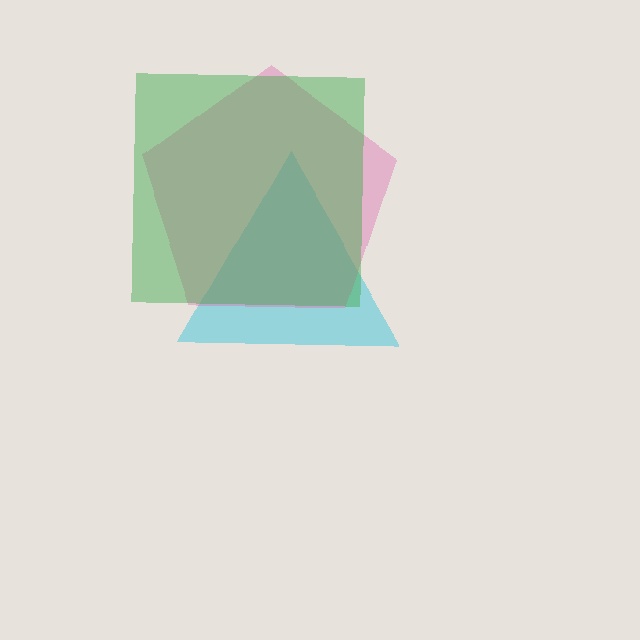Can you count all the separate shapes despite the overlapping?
Yes, there are 3 separate shapes.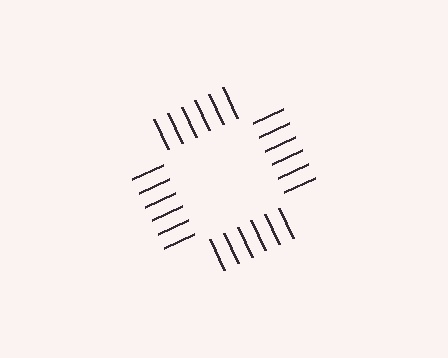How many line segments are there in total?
24 — 6 along each of the 4 edges.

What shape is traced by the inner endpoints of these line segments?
An illusory square — the line segments terminate on its edges but no continuous stroke is drawn.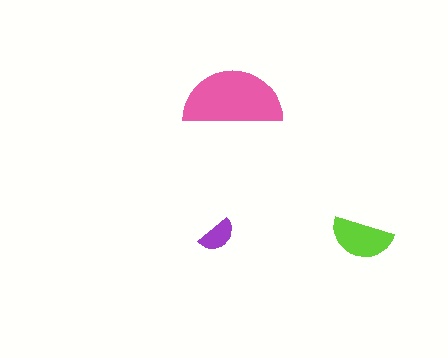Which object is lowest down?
The lime semicircle is bottommost.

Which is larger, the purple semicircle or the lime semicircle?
The lime one.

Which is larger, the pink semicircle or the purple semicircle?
The pink one.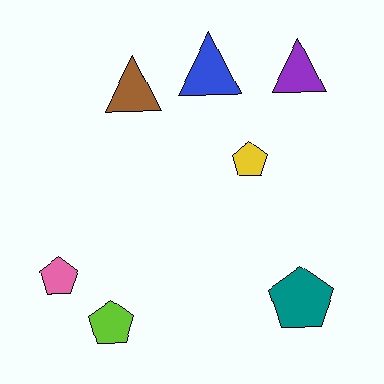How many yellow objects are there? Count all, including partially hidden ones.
There is 1 yellow object.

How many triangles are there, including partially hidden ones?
There are 3 triangles.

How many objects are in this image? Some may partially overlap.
There are 7 objects.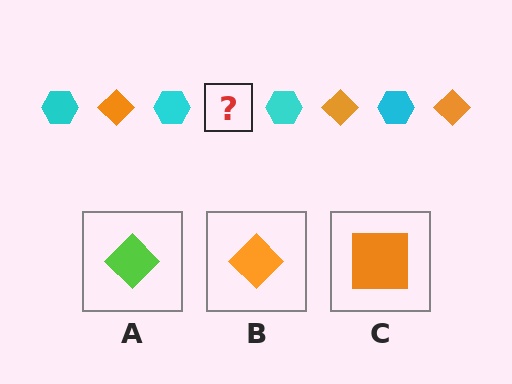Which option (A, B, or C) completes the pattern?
B.